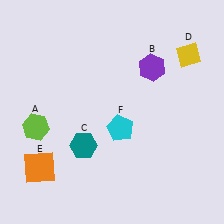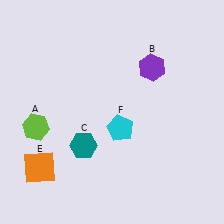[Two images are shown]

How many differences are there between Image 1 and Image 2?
There is 1 difference between the two images.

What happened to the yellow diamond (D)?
The yellow diamond (D) was removed in Image 2. It was in the top-right area of Image 1.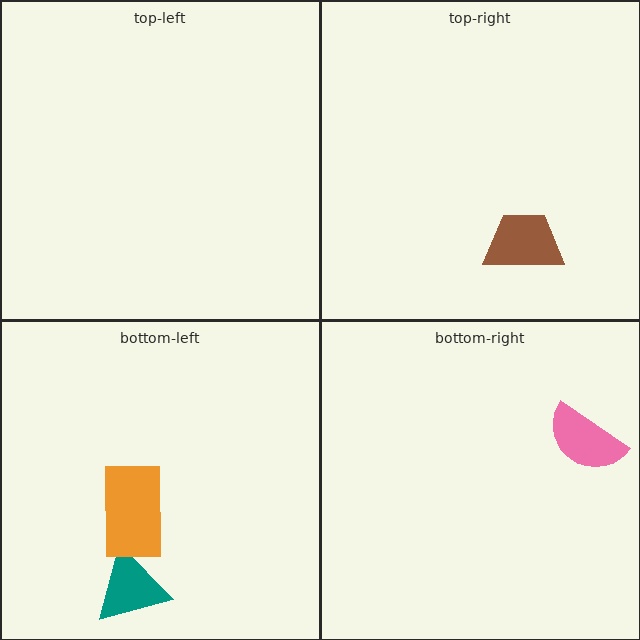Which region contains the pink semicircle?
The bottom-right region.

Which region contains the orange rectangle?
The bottom-left region.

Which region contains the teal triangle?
The bottom-left region.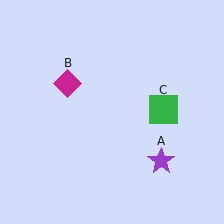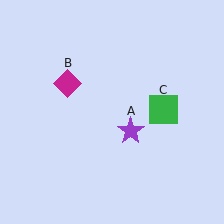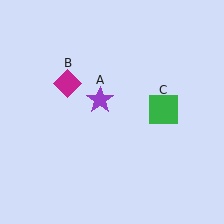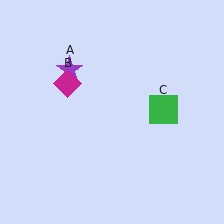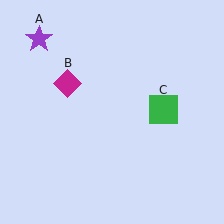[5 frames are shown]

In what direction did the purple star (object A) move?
The purple star (object A) moved up and to the left.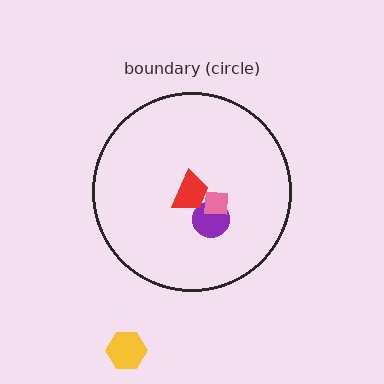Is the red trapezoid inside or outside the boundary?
Inside.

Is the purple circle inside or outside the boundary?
Inside.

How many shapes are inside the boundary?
3 inside, 1 outside.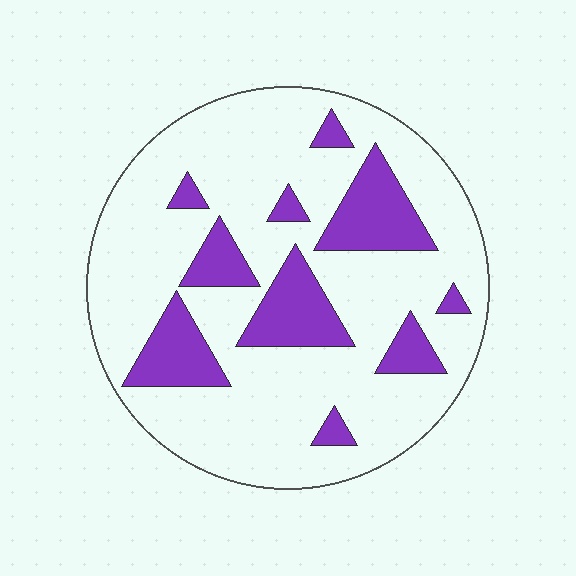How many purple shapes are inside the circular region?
10.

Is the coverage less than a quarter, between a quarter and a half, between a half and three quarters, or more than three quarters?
Less than a quarter.